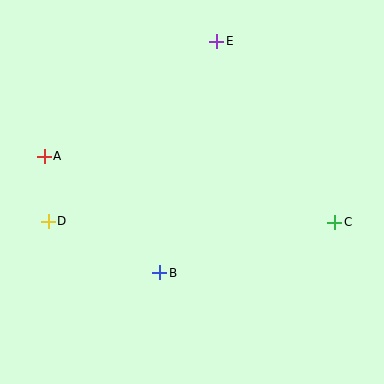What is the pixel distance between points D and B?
The distance between D and B is 123 pixels.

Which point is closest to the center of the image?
Point B at (160, 273) is closest to the center.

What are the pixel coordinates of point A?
Point A is at (44, 156).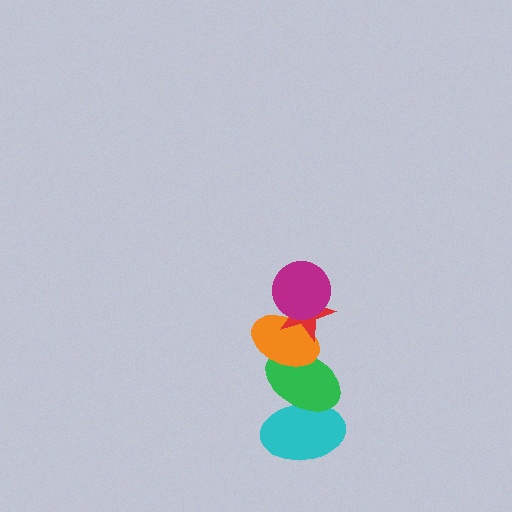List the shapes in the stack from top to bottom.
From top to bottom: the magenta circle, the red star, the orange ellipse, the green ellipse, the cyan ellipse.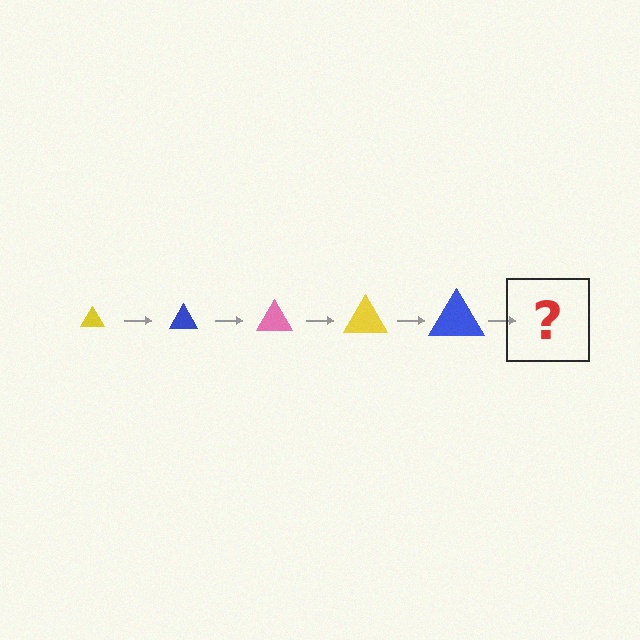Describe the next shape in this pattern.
It should be a pink triangle, larger than the previous one.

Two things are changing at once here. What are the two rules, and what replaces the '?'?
The two rules are that the triangle grows larger each step and the color cycles through yellow, blue, and pink. The '?' should be a pink triangle, larger than the previous one.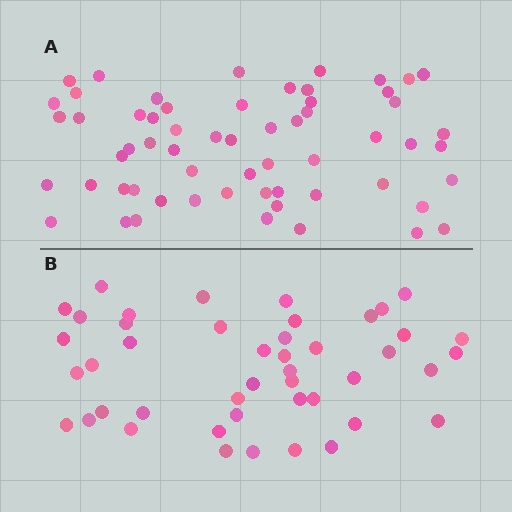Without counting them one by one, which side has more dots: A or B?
Region A (the top region) has more dots.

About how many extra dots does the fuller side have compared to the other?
Region A has approximately 15 more dots than region B.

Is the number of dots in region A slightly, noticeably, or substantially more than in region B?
Region A has noticeably more, but not dramatically so. The ratio is roughly 1.3 to 1.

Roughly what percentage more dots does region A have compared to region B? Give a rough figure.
About 35% more.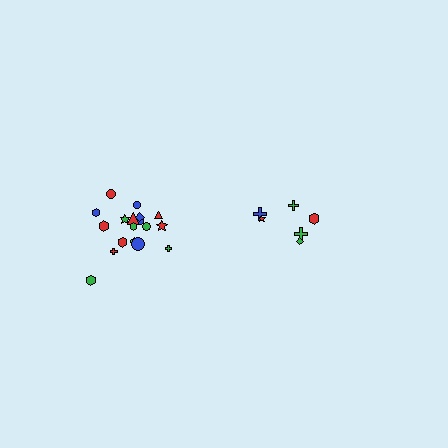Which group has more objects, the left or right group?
The left group.